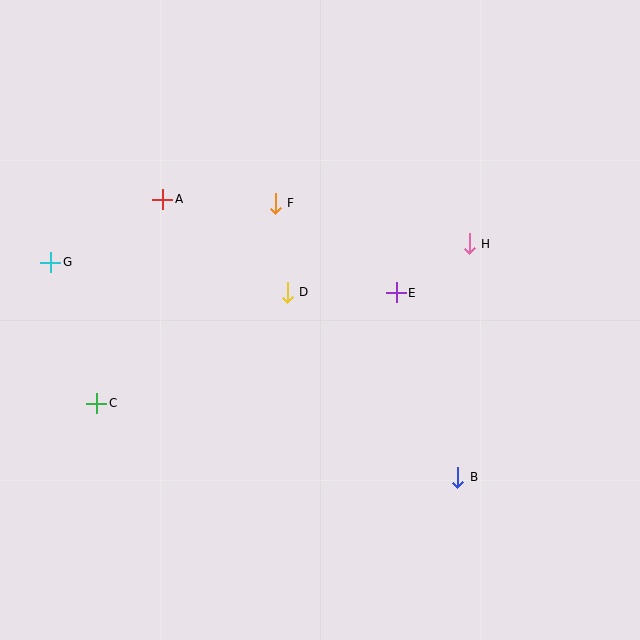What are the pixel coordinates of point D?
Point D is at (287, 292).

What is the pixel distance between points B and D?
The distance between B and D is 252 pixels.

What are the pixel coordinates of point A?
Point A is at (163, 199).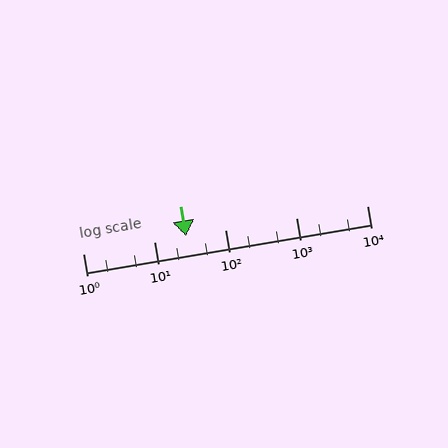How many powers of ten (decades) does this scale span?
The scale spans 4 decades, from 1 to 10000.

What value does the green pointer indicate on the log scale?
The pointer indicates approximately 28.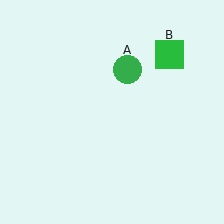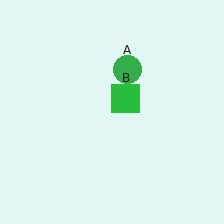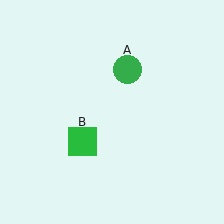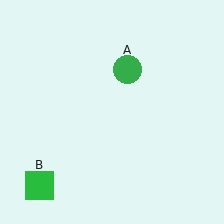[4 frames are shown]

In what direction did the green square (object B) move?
The green square (object B) moved down and to the left.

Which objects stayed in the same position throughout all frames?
Green circle (object A) remained stationary.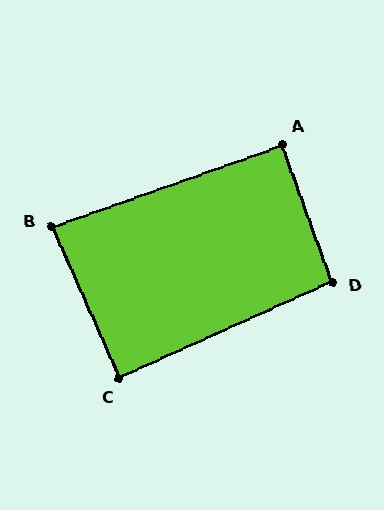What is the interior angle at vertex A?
Approximately 90 degrees (approximately right).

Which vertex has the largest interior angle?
D, at approximately 94 degrees.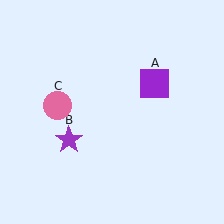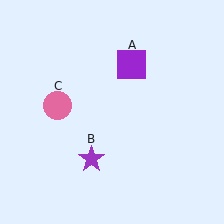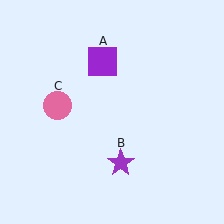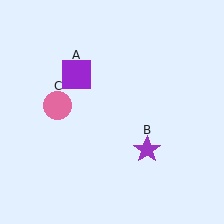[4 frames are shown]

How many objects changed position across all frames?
2 objects changed position: purple square (object A), purple star (object B).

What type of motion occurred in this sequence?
The purple square (object A), purple star (object B) rotated counterclockwise around the center of the scene.